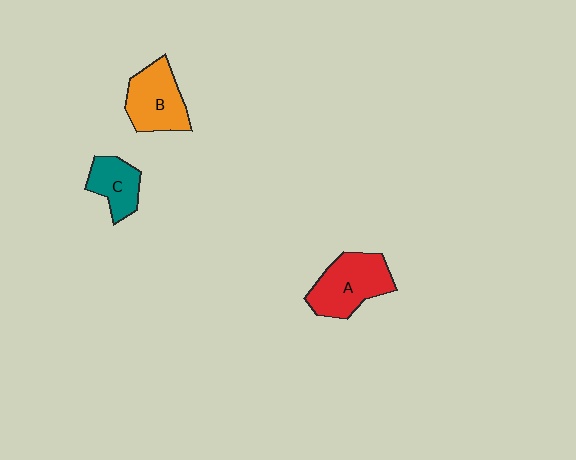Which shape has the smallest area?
Shape C (teal).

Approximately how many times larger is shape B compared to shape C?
Approximately 1.4 times.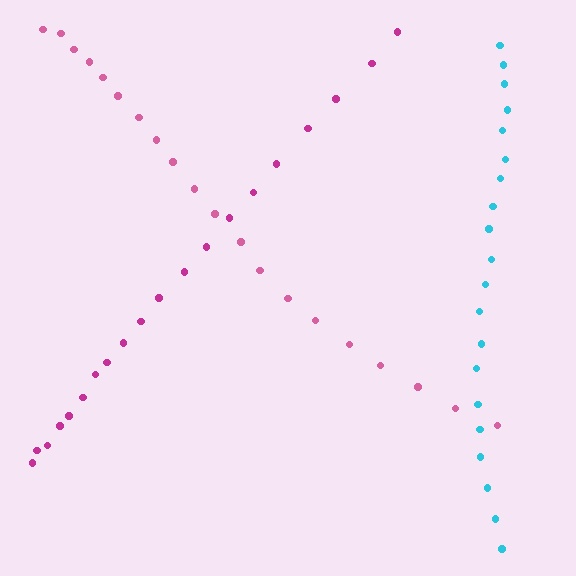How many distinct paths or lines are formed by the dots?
There are 3 distinct paths.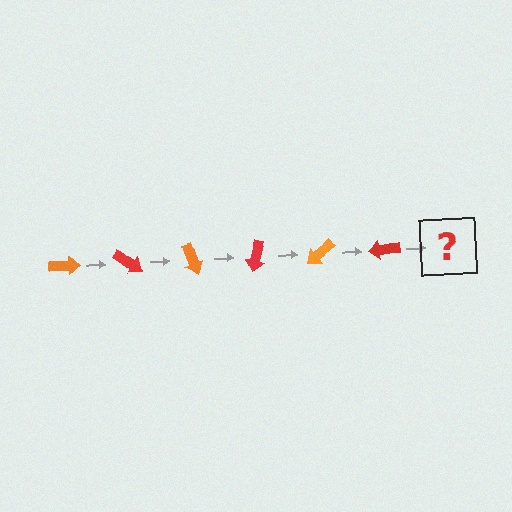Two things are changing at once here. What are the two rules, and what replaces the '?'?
The two rules are that it rotates 35 degrees each step and the color cycles through orange and red. The '?' should be an orange arrow, rotated 210 degrees from the start.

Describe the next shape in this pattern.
It should be an orange arrow, rotated 210 degrees from the start.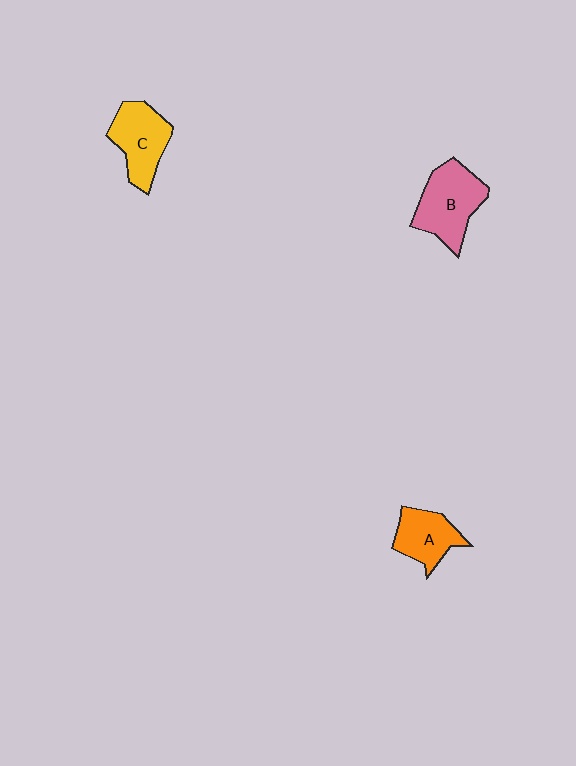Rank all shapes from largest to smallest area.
From largest to smallest: B (pink), C (yellow), A (orange).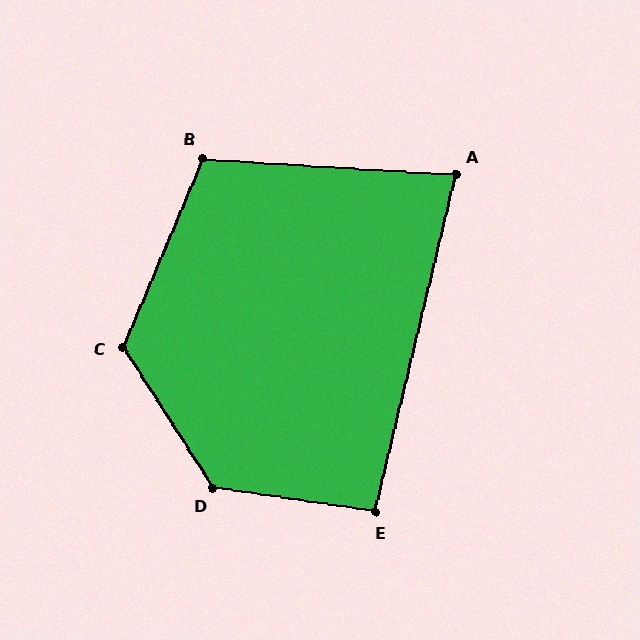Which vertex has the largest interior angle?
D, at approximately 131 degrees.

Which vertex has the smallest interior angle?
A, at approximately 80 degrees.